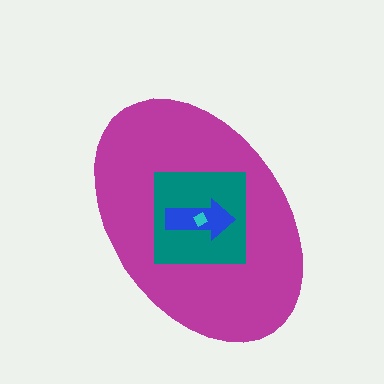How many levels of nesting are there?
4.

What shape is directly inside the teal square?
The blue arrow.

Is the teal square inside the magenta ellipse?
Yes.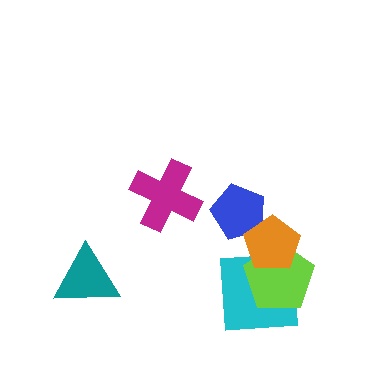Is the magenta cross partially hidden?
No, no other shape covers it.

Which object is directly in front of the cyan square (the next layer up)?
The lime pentagon is directly in front of the cyan square.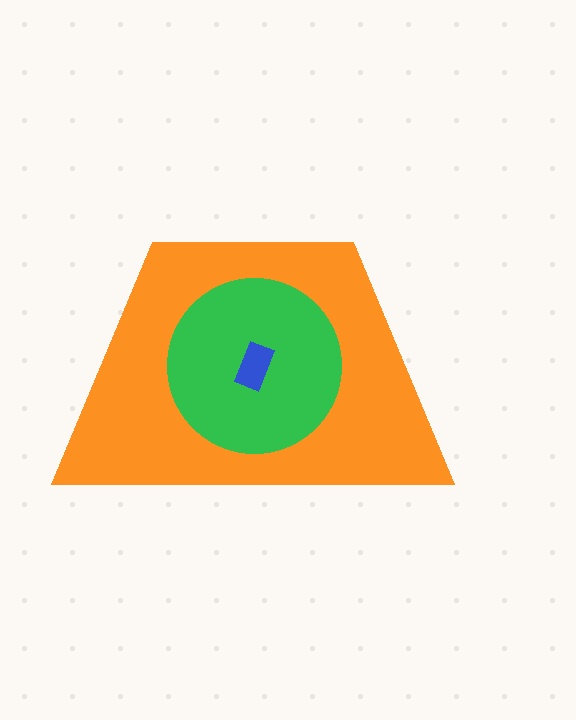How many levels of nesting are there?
3.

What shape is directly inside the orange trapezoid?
The green circle.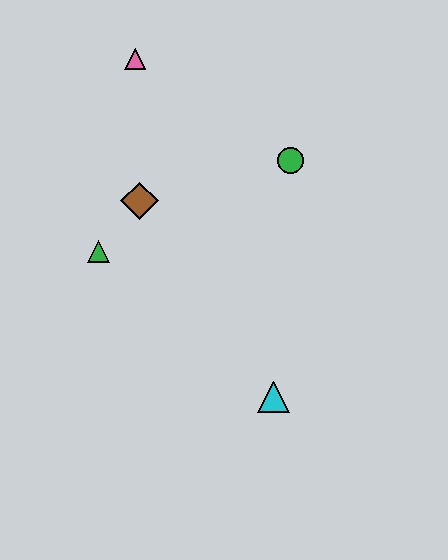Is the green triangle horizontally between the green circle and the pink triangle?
No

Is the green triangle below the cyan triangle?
No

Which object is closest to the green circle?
The brown diamond is closest to the green circle.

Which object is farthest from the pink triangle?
The cyan triangle is farthest from the pink triangle.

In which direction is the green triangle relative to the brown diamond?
The green triangle is below the brown diamond.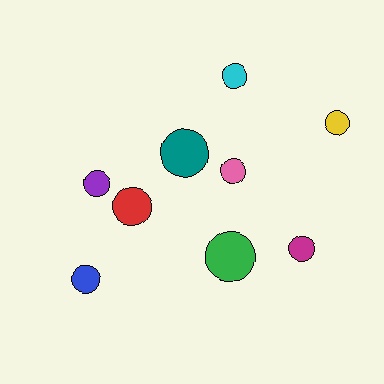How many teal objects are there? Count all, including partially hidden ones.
There is 1 teal object.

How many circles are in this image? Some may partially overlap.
There are 9 circles.